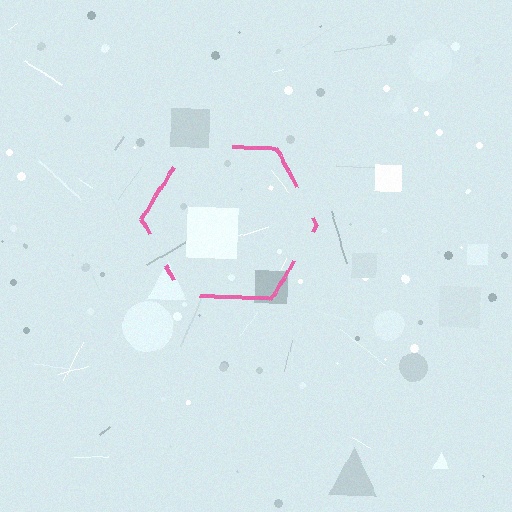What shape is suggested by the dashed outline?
The dashed outline suggests a hexagon.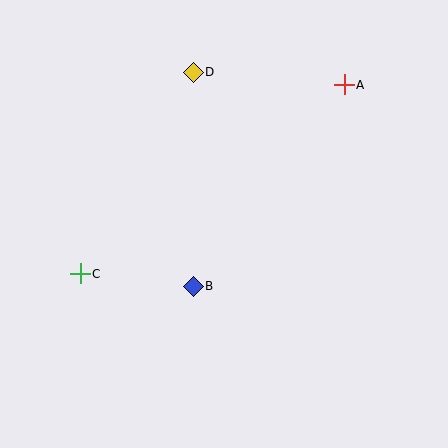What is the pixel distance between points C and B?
The distance between C and B is 114 pixels.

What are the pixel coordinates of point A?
Point A is at (344, 85).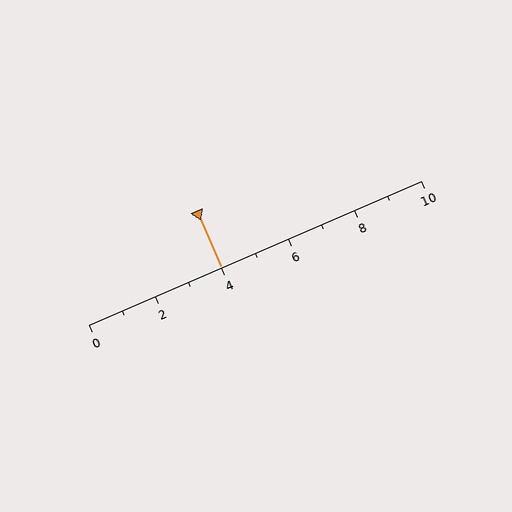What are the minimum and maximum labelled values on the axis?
The axis runs from 0 to 10.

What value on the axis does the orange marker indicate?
The marker indicates approximately 4.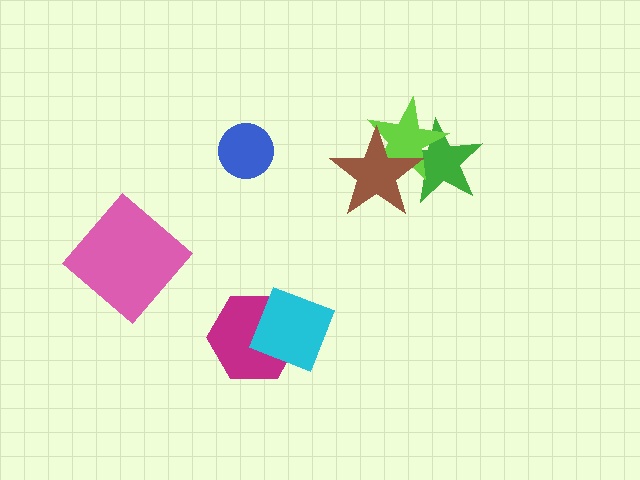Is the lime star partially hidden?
Yes, it is partially covered by another shape.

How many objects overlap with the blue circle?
0 objects overlap with the blue circle.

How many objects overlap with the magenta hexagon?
1 object overlaps with the magenta hexagon.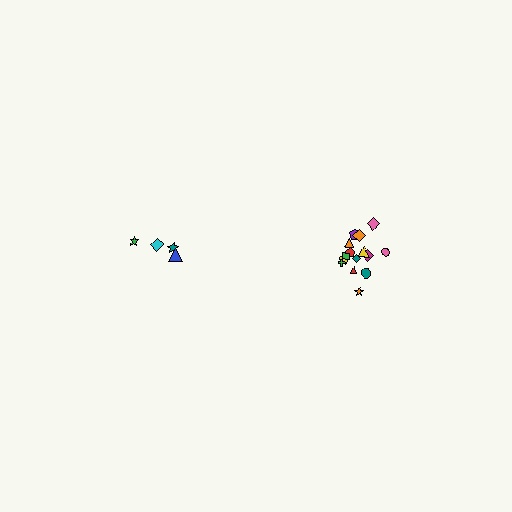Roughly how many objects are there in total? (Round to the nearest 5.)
Roughly 20 objects in total.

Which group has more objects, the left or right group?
The right group.